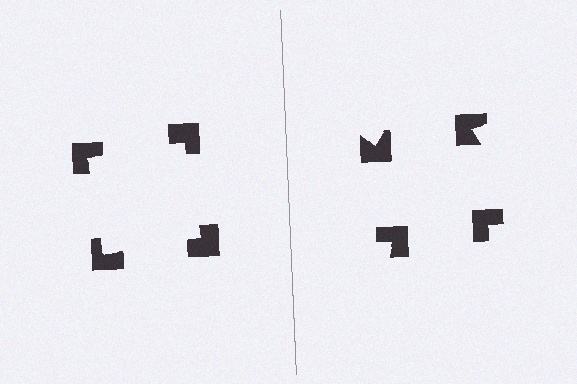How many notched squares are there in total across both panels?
8 — 4 on each side.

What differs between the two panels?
The notched squares are positioned identically on both sides; only the wedge orientations differ. On the left they align to a square; on the right they are misaligned.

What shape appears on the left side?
An illusory square.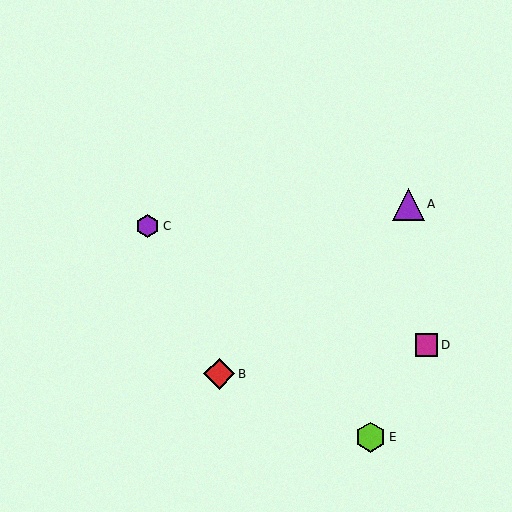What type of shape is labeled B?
Shape B is a red diamond.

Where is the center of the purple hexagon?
The center of the purple hexagon is at (148, 226).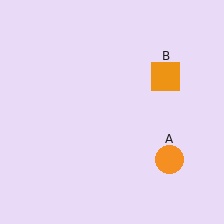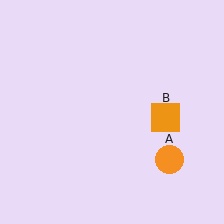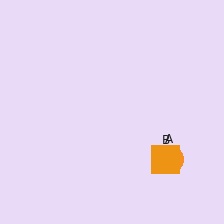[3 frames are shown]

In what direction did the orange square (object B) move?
The orange square (object B) moved down.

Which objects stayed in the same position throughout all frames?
Orange circle (object A) remained stationary.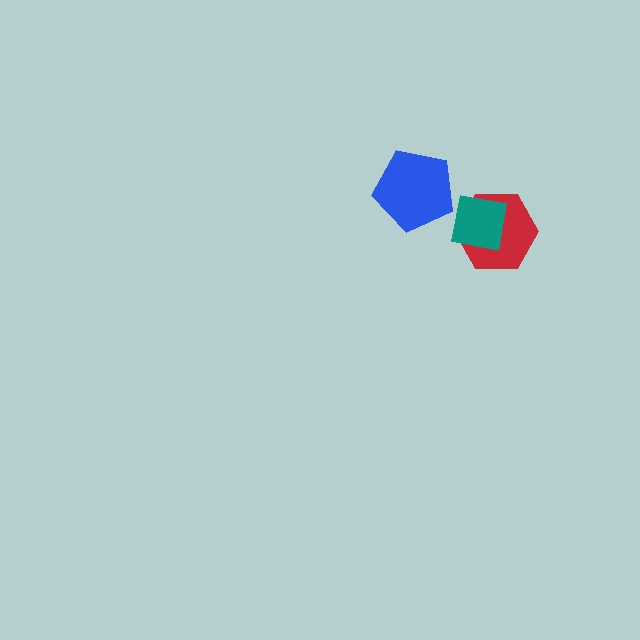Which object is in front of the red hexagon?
The teal square is in front of the red hexagon.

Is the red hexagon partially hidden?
Yes, it is partially covered by another shape.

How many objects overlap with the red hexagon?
1 object overlaps with the red hexagon.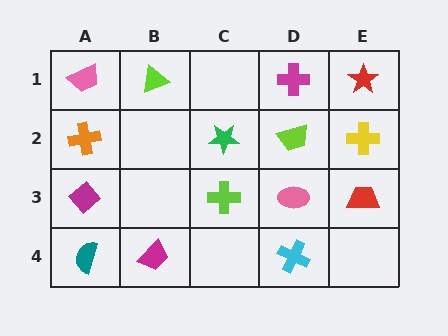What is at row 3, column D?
A pink ellipse.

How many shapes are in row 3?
4 shapes.